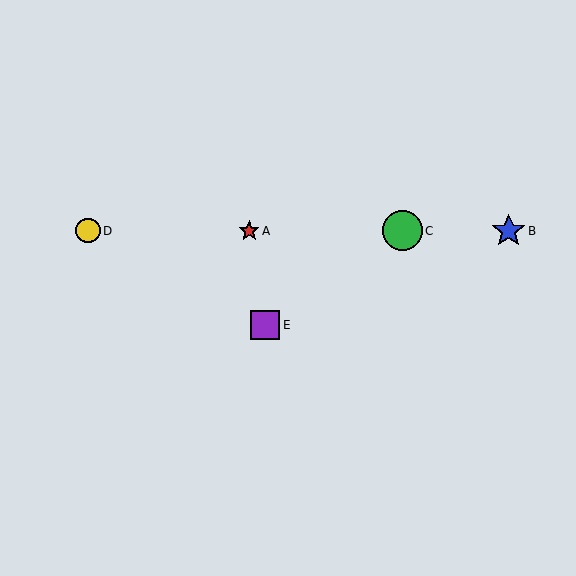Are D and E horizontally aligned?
No, D is at y≈231 and E is at y≈325.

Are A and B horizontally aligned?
Yes, both are at y≈231.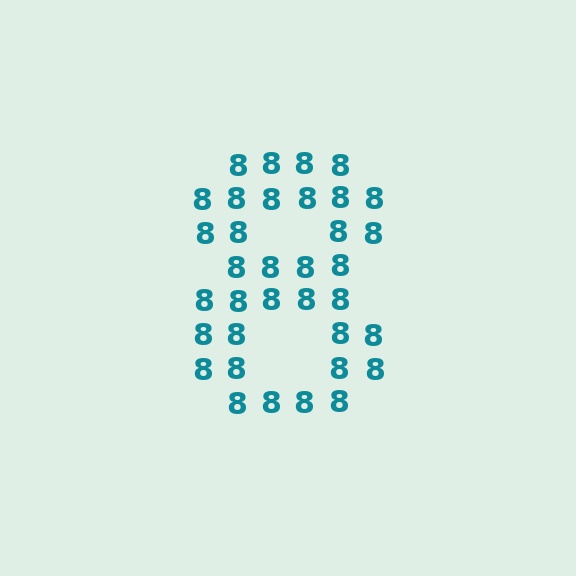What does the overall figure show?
The overall figure shows the digit 8.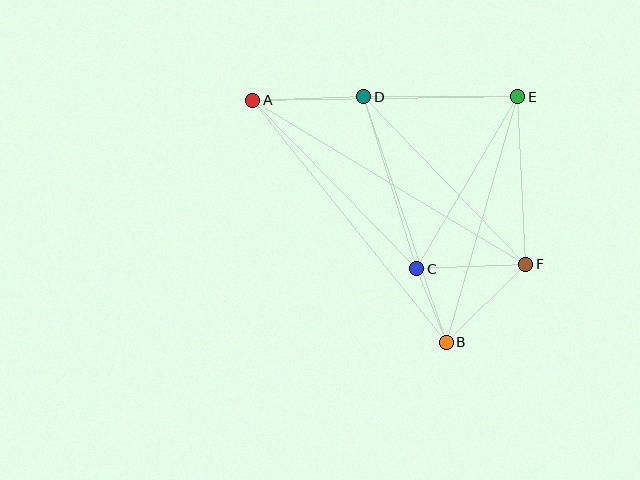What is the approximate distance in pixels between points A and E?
The distance between A and E is approximately 265 pixels.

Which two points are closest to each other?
Points B and C are closest to each other.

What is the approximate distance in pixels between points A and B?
The distance between A and B is approximately 310 pixels.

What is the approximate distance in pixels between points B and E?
The distance between B and E is approximately 256 pixels.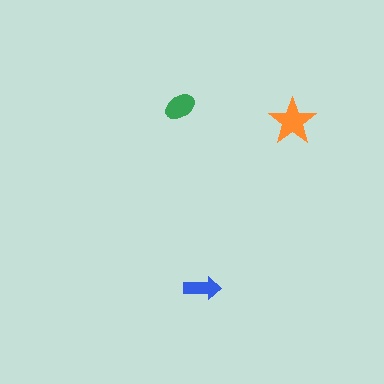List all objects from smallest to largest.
The blue arrow, the green ellipse, the orange star.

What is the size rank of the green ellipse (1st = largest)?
2nd.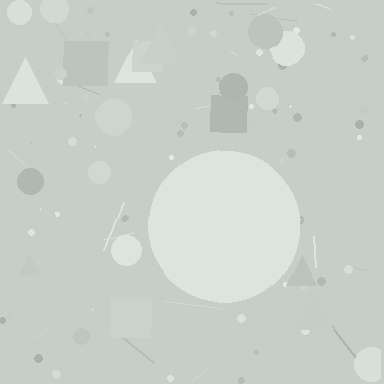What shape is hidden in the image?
A circle is hidden in the image.